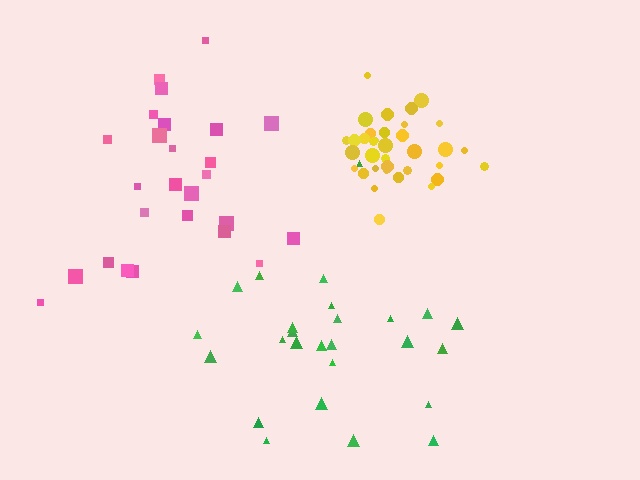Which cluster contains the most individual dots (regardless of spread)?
Yellow (35).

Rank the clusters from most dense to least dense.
yellow, green, pink.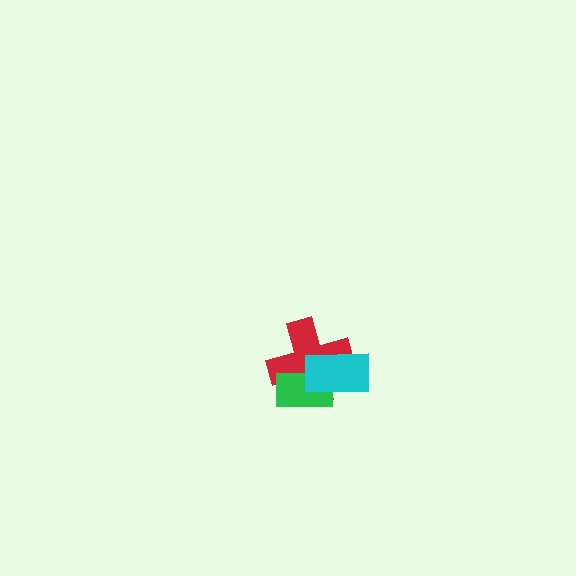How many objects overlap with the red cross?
2 objects overlap with the red cross.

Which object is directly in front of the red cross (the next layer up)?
The green rectangle is directly in front of the red cross.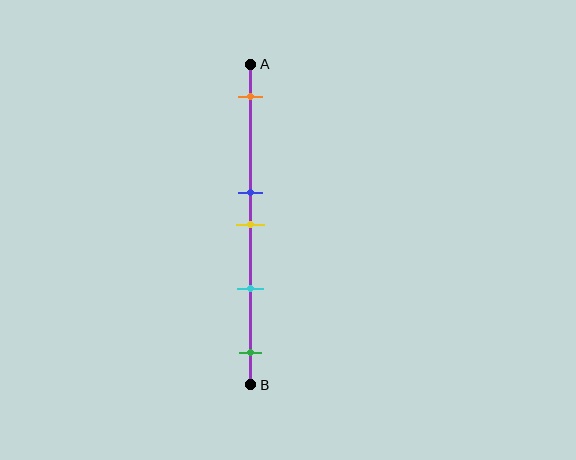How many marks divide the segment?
There are 5 marks dividing the segment.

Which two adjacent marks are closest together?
The blue and yellow marks are the closest adjacent pair.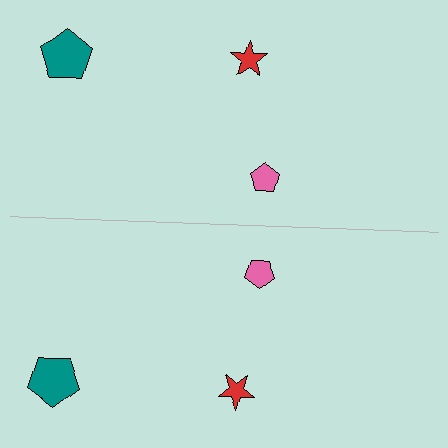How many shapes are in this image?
There are 6 shapes in this image.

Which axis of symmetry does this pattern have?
The pattern has a horizontal axis of symmetry running through the center of the image.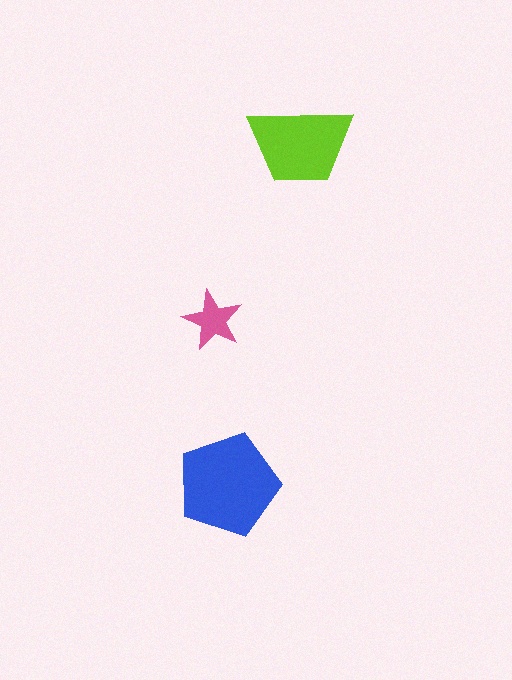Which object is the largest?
The blue pentagon.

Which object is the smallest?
The pink star.